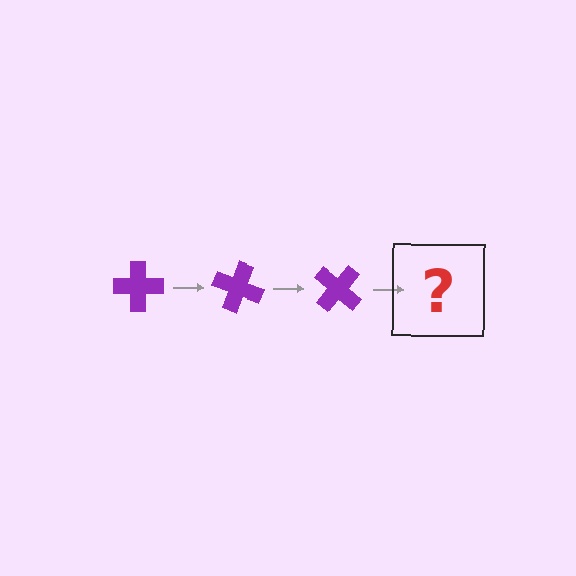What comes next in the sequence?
The next element should be a purple cross rotated 60 degrees.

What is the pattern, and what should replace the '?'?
The pattern is that the cross rotates 20 degrees each step. The '?' should be a purple cross rotated 60 degrees.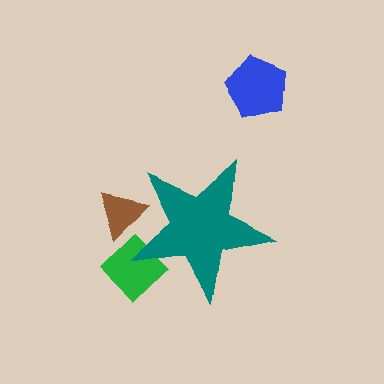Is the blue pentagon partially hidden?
No, the blue pentagon is fully visible.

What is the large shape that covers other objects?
A teal star.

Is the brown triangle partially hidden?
Yes, the brown triangle is partially hidden behind the teal star.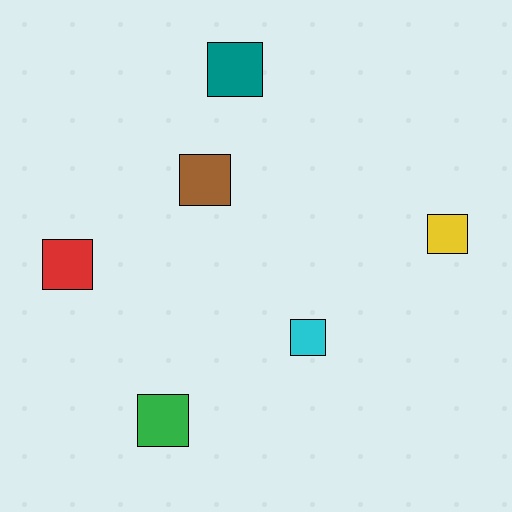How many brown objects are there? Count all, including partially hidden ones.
There is 1 brown object.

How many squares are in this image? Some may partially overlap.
There are 6 squares.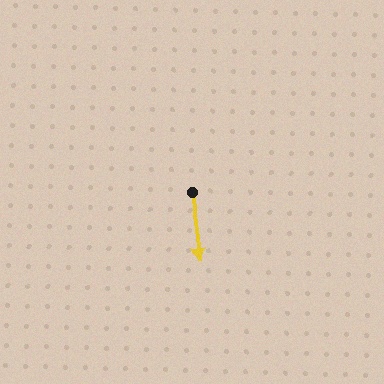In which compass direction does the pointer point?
South.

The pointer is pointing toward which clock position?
Roughly 6 o'clock.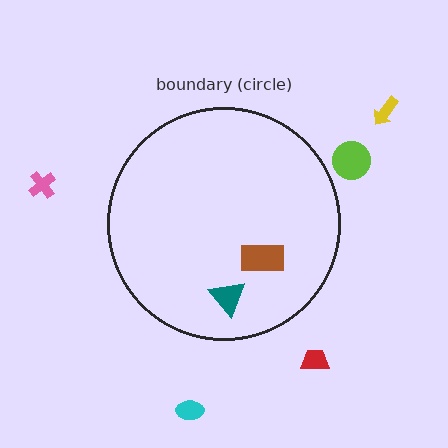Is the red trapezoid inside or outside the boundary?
Outside.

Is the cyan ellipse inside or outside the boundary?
Outside.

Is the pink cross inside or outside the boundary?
Outside.